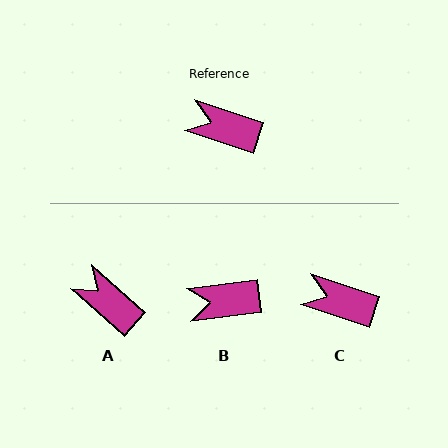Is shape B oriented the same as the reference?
No, it is off by about 25 degrees.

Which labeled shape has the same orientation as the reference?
C.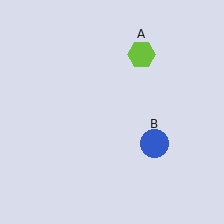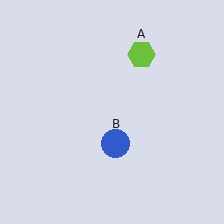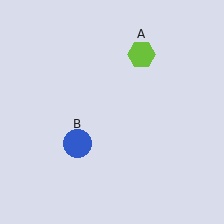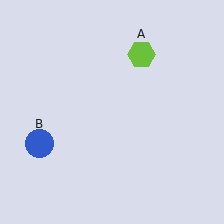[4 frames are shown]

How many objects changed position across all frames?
1 object changed position: blue circle (object B).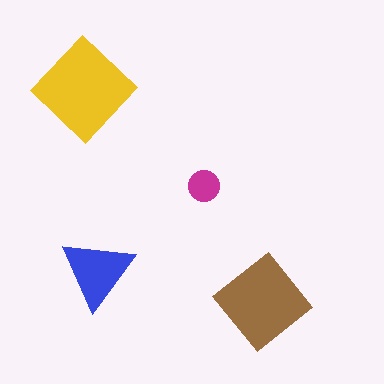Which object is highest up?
The yellow diamond is topmost.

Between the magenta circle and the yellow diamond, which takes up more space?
The yellow diamond.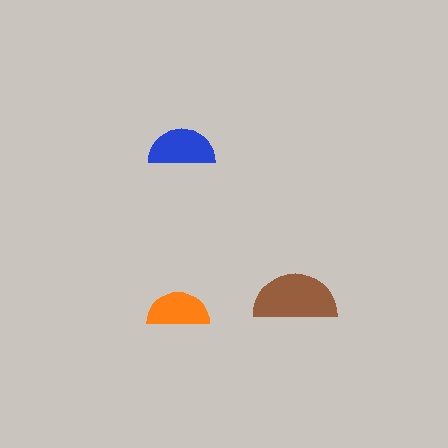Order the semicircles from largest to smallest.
the brown one, the blue one, the orange one.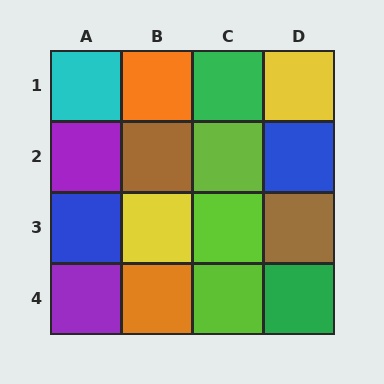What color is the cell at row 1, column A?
Cyan.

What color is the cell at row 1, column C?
Green.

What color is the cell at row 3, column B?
Yellow.